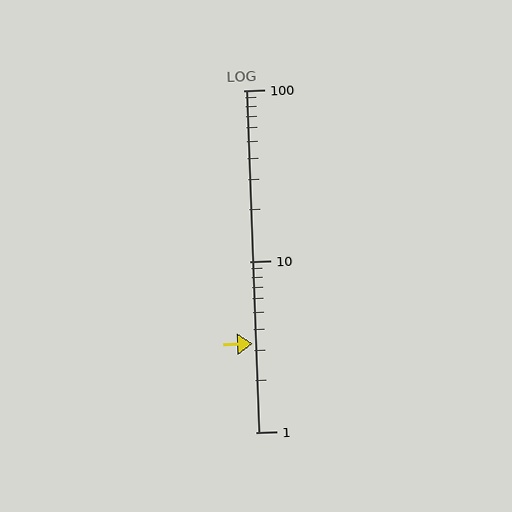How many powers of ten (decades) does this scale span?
The scale spans 2 decades, from 1 to 100.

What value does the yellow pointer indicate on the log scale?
The pointer indicates approximately 3.3.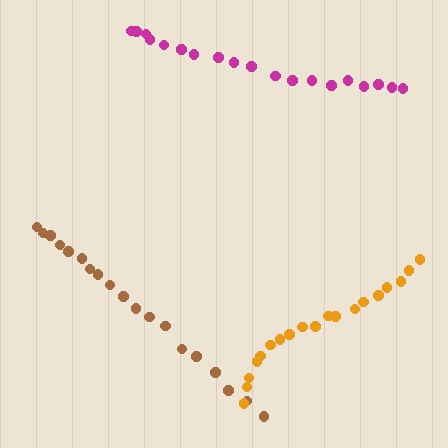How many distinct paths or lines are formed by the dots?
There are 3 distinct paths.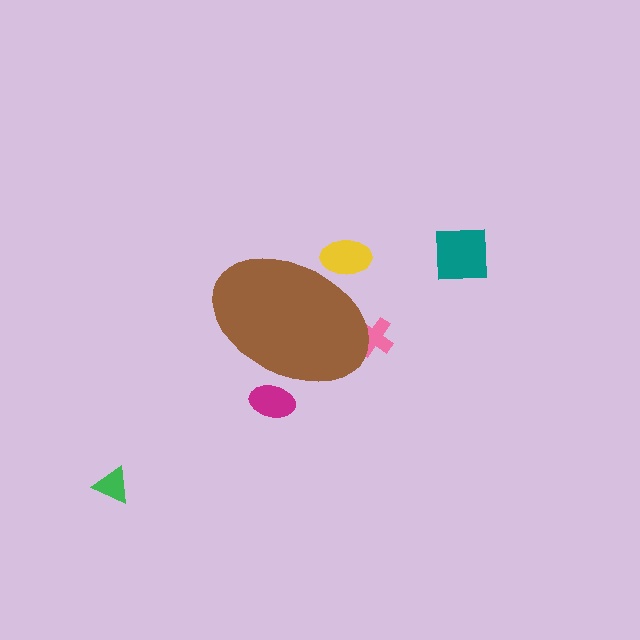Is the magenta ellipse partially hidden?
Yes, the magenta ellipse is partially hidden behind the brown ellipse.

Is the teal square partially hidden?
No, the teal square is fully visible.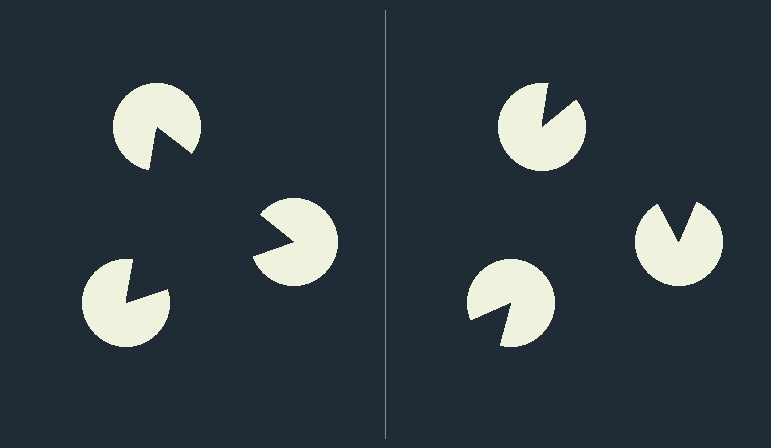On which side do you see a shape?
An illusory triangle appears on the left side. On the right side the wedge cuts are rotated, so no coherent shape forms.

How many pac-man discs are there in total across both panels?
6 — 3 on each side.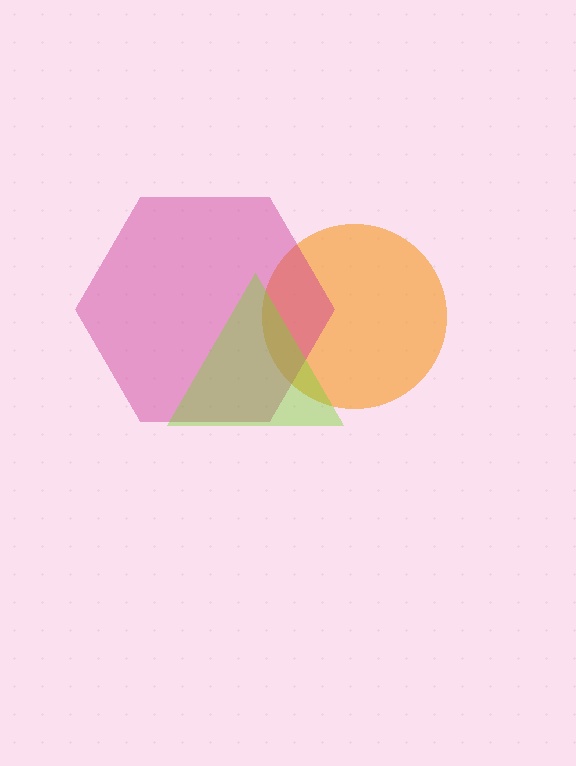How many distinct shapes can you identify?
There are 3 distinct shapes: an orange circle, a magenta hexagon, a lime triangle.